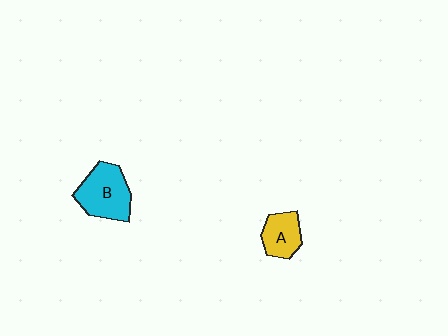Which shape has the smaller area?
Shape A (yellow).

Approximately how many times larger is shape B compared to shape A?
Approximately 1.6 times.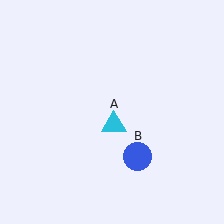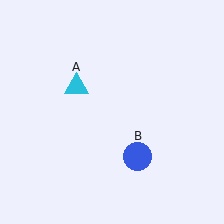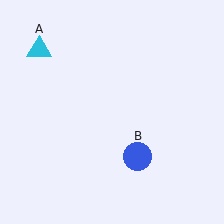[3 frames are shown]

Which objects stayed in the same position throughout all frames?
Blue circle (object B) remained stationary.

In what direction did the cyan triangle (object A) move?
The cyan triangle (object A) moved up and to the left.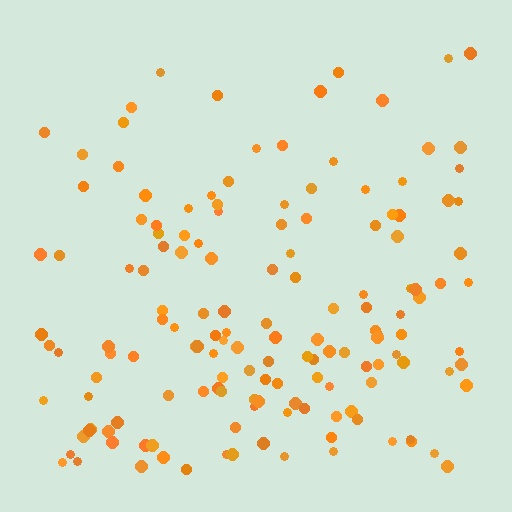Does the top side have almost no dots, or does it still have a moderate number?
Still a moderate number, just noticeably fewer than the bottom.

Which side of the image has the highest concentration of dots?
The bottom.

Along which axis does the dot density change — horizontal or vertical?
Vertical.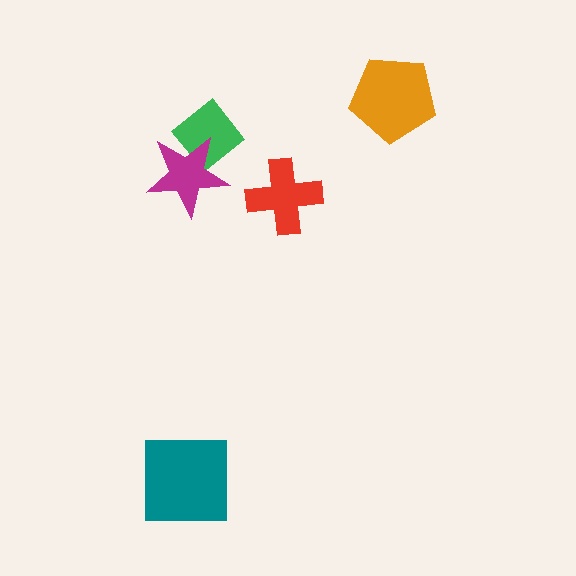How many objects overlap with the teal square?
0 objects overlap with the teal square.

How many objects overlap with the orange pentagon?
0 objects overlap with the orange pentagon.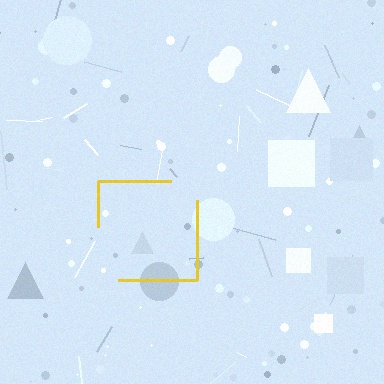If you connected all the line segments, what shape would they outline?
They would outline a square.